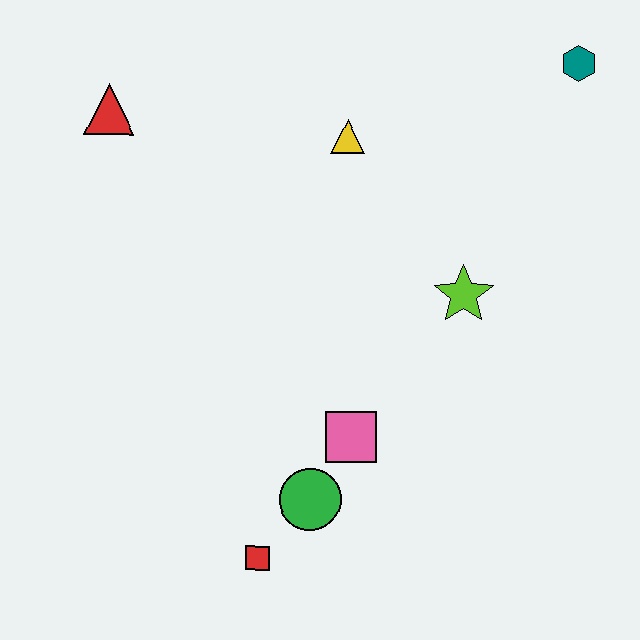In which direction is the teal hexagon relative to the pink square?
The teal hexagon is above the pink square.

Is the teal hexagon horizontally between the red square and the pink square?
No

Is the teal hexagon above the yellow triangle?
Yes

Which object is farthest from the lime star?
The red triangle is farthest from the lime star.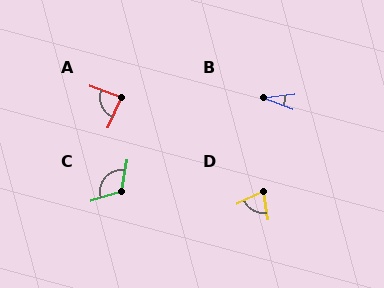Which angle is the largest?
C, at approximately 117 degrees.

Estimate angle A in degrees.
Approximately 86 degrees.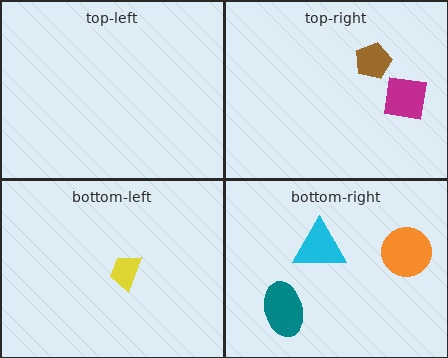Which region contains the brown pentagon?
The top-right region.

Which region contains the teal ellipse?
The bottom-right region.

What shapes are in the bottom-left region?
The yellow trapezoid.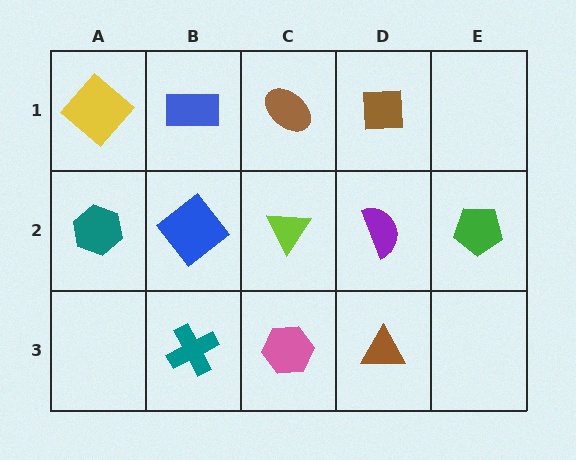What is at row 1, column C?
A brown ellipse.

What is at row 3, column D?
A brown triangle.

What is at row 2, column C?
A lime triangle.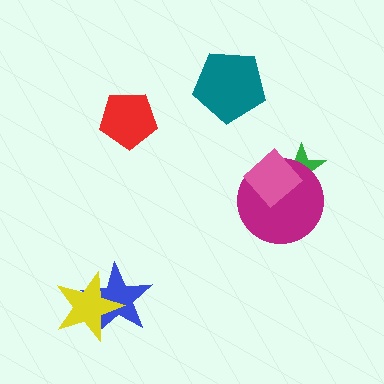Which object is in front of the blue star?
The yellow star is in front of the blue star.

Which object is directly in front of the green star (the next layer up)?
The magenta circle is directly in front of the green star.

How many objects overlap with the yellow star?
1 object overlaps with the yellow star.